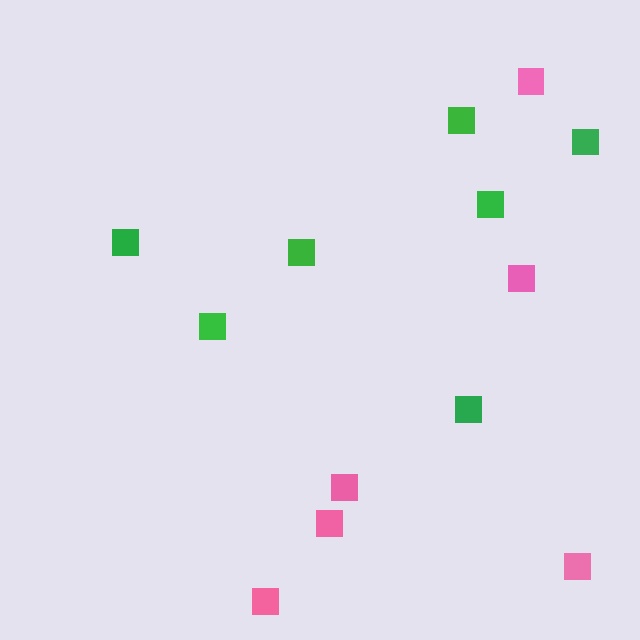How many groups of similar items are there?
There are 2 groups: one group of green squares (7) and one group of pink squares (6).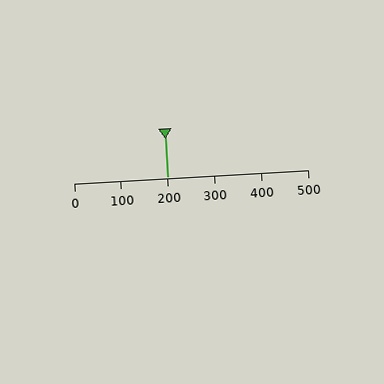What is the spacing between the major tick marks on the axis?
The major ticks are spaced 100 apart.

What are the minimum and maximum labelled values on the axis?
The axis runs from 0 to 500.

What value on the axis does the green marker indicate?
The marker indicates approximately 200.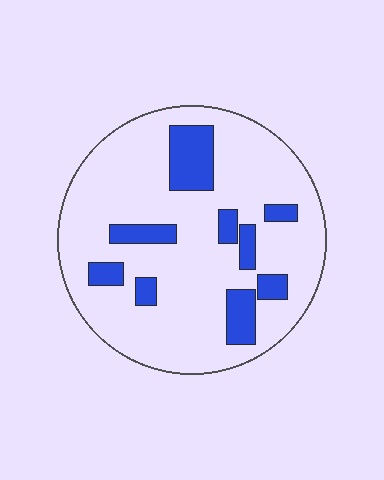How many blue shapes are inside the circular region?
9.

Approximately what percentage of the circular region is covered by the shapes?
Approximately 20%.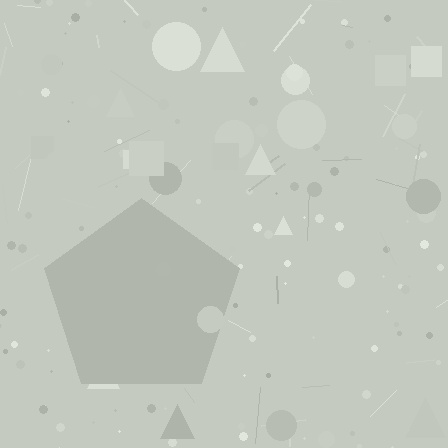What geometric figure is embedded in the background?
A pentagon is embedded in the background.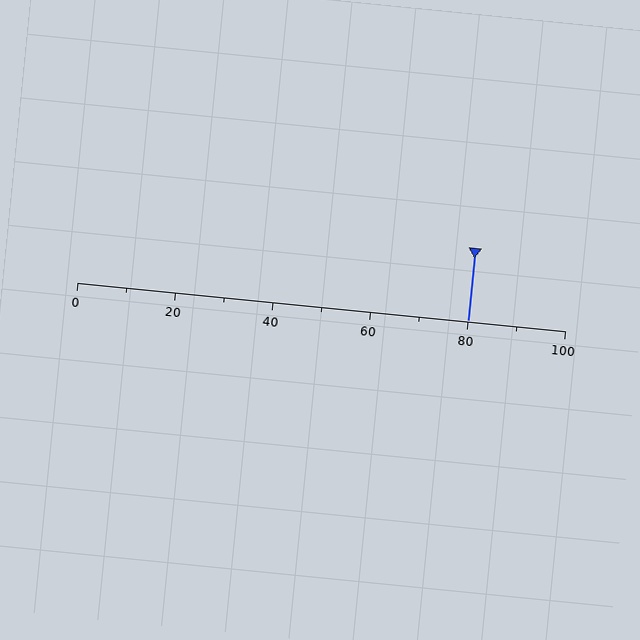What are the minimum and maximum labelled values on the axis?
The axis runs from 0 to 100.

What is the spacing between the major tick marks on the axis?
The major ticks are spaced 20 apart.